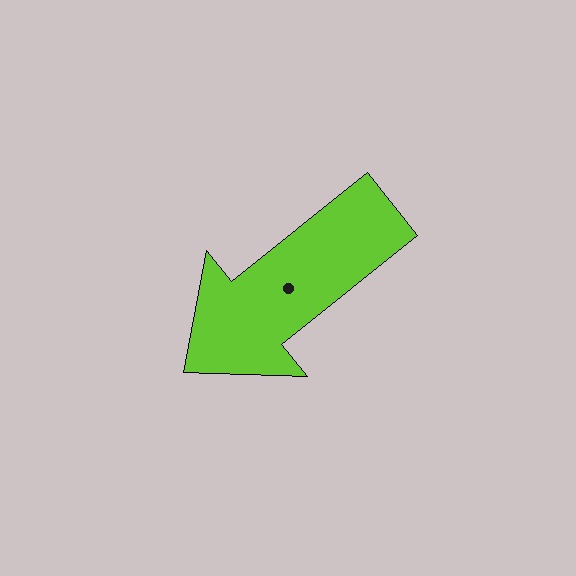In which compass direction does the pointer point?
Southwest.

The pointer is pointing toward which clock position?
Roughly 8 o'clock.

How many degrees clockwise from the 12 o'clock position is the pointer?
Approximately 231 degrees.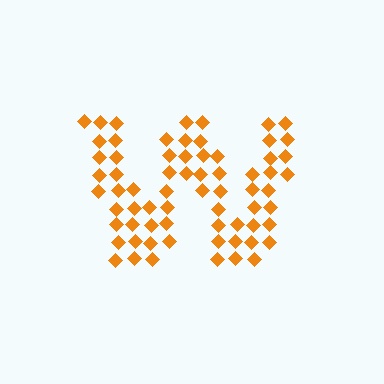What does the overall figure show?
The overall figure shows the letter W.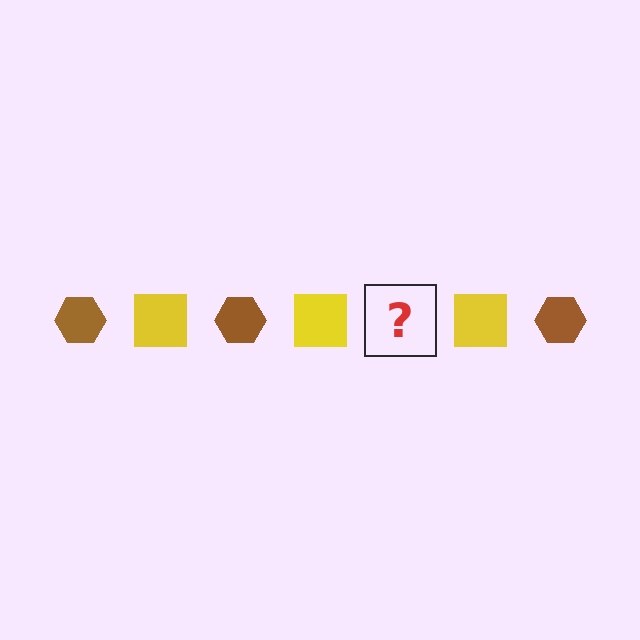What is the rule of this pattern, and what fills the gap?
The rule is that the pattern alternates between brown hexagon and yellow square. The gap should be filled with a brown hexagon.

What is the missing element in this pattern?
The missing element is a brown hexagon.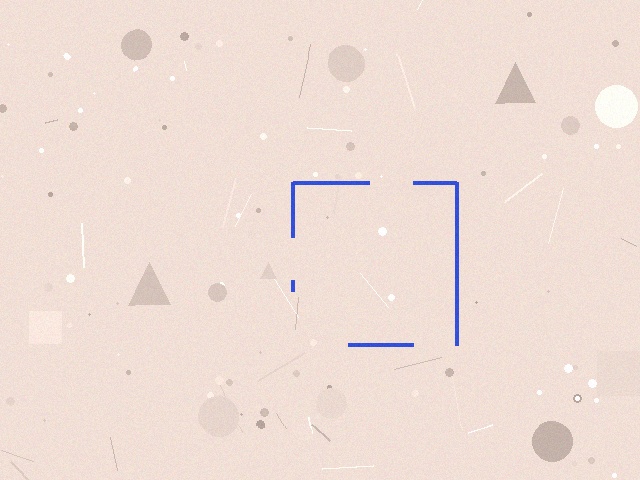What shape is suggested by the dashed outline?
The dashed outline suggests a square.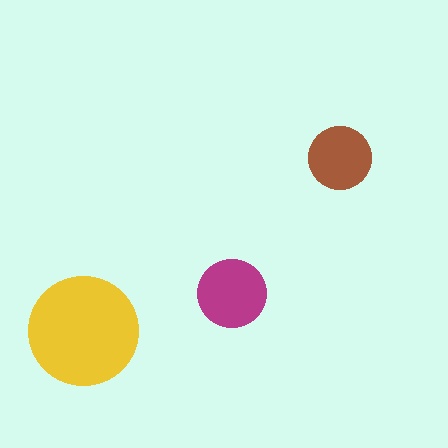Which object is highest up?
The brown circle is topmost.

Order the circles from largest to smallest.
the yellow one, the magenta one, the brown one.